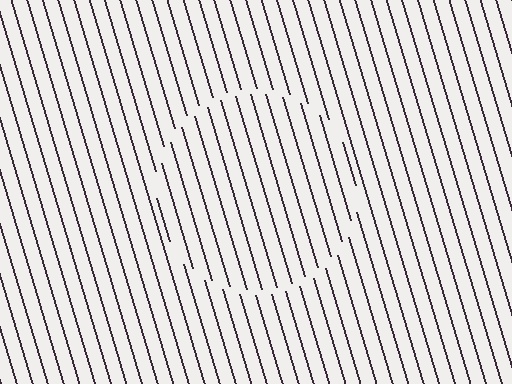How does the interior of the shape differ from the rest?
The interior of the shape contains the same grating, shifted by half a period — the contour is defined by the phase discontinuity where line-ends from the inner and outer gratings abut.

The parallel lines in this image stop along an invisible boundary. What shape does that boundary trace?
An illusory circle. The interior of the shape contains the same grating, shifted by half a period — the contour is defined by the phase discontinuity where line-ends from the inner and outer gratings abut.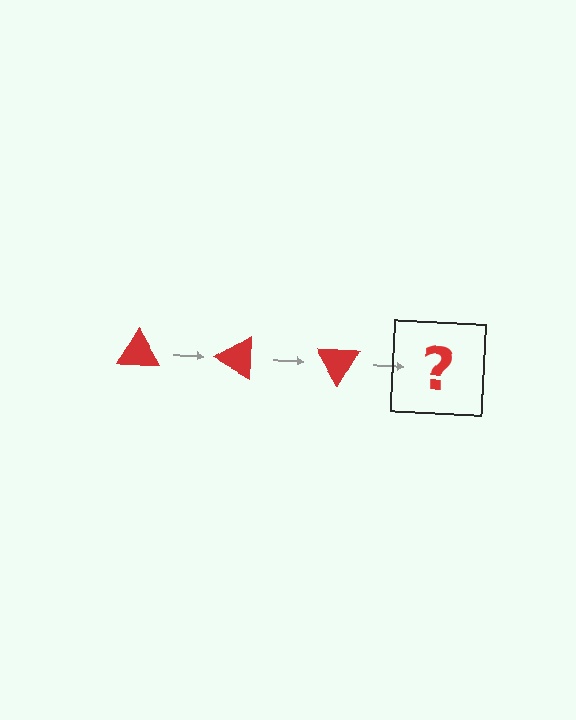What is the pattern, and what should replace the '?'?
The pattern is that the triangle rotates 30 degrees each step. The '?' should be a red triangle rotated 90 degrees.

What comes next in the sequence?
The next element should be a red triangle rotated 90 degrees.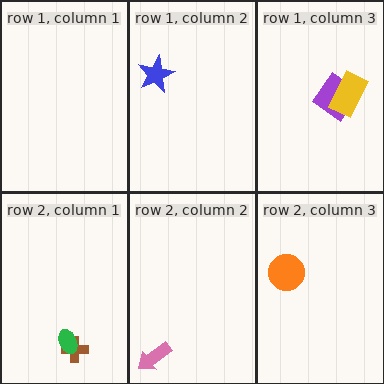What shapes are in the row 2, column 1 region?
The brown cross, the green ellipse.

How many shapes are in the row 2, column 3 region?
1.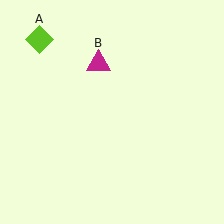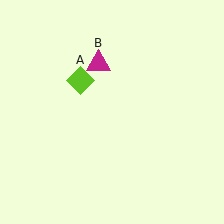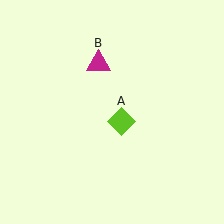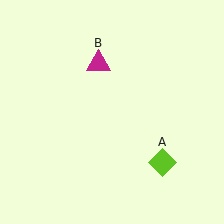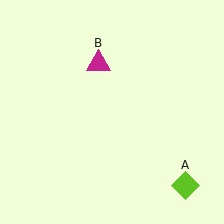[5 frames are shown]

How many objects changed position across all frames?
1 object changed position: lime diamond (object A).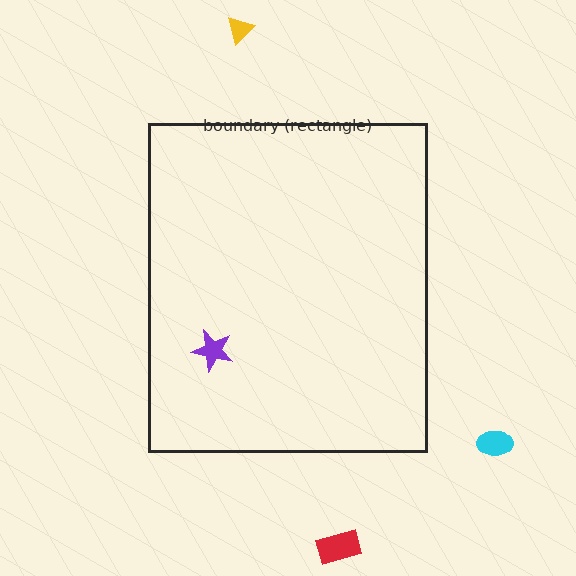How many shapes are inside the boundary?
1 inside, 3 outside.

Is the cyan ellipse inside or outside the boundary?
Outside.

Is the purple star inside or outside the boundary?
Inside.